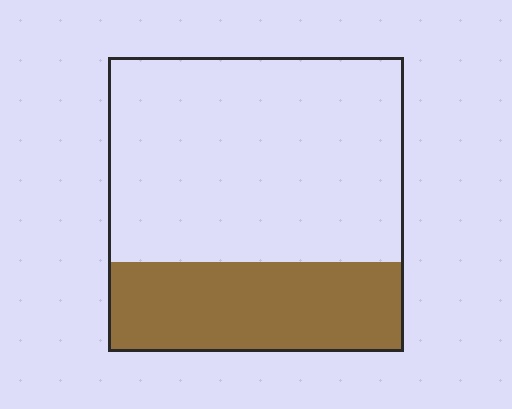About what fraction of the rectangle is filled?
About one third (1/3).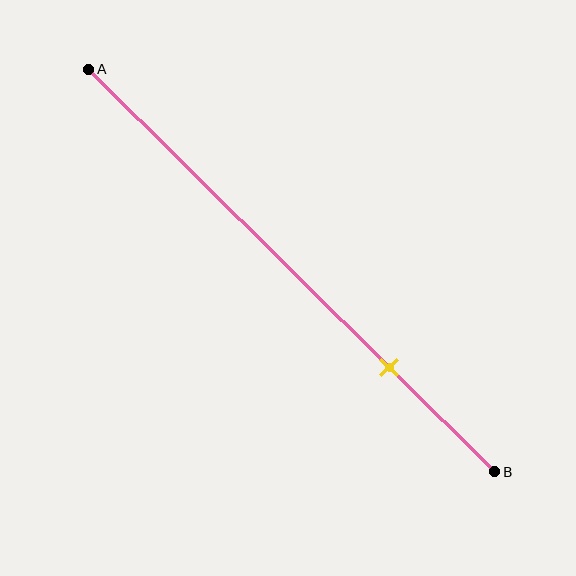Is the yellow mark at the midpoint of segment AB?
No, the mark is at about 75% from A, not at the 50% midpoint.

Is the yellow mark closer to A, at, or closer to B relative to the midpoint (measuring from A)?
The yellow mark is closer to point B than the midpoint of segment AB.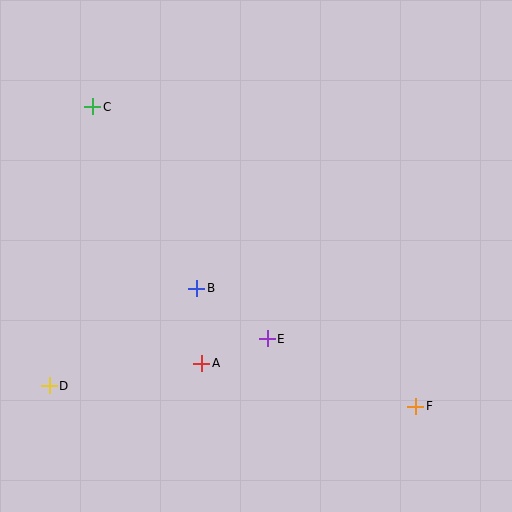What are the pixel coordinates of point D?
Point D is at (49, 386).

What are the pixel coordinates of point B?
Point B is at (197, 288).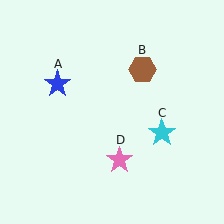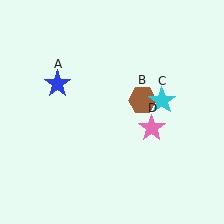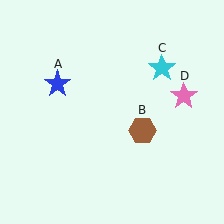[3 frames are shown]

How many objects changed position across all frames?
3 objects changed position: brown hexagon (object B), cyan star (object C), pink star (object D).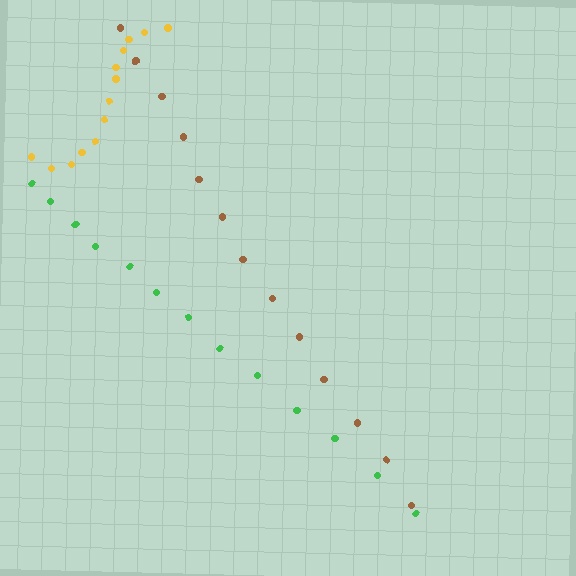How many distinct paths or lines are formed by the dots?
There are 3 distinct paths.